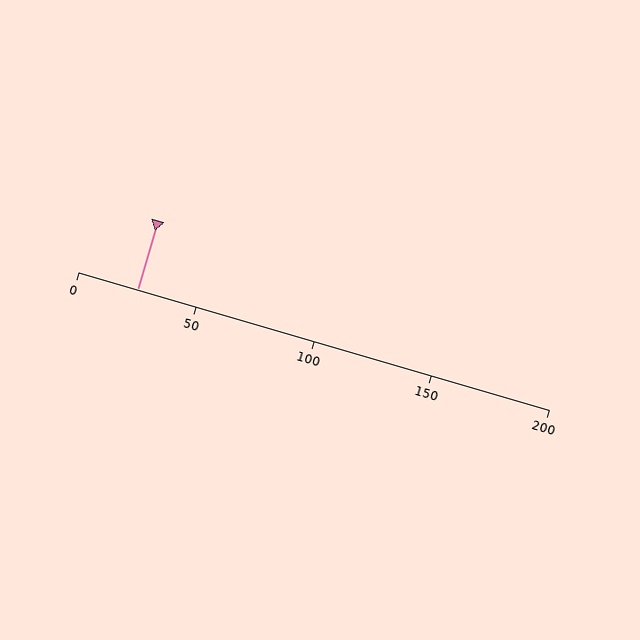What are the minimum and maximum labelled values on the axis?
The axis runs from 0 to 200.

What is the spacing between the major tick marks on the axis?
The major ticks are spaced 50 apart.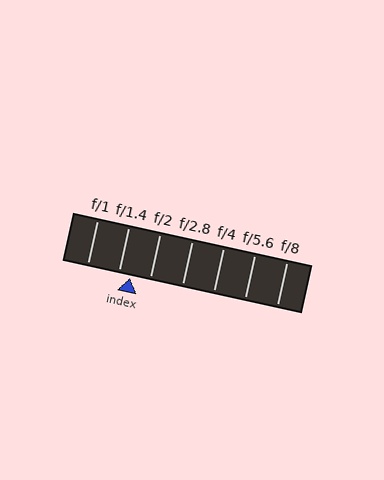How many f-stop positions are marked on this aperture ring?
There are 7 f-stop positions marked.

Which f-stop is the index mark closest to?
The index mark is closest to f/1.4.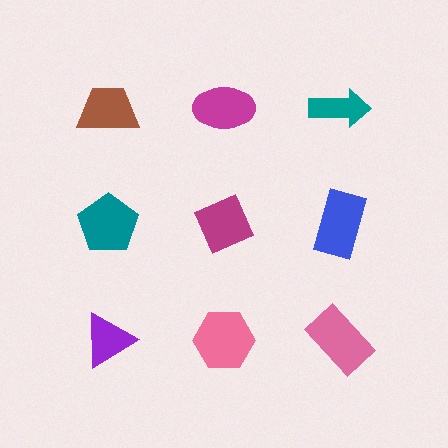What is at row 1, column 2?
A magenta ellipse.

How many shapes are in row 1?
3 shapes.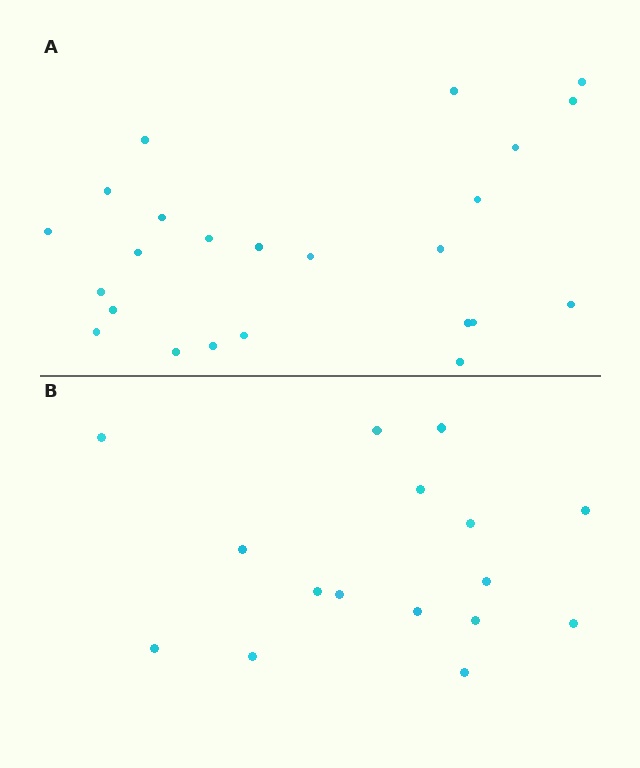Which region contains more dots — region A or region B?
Region A (the top region) has more dots.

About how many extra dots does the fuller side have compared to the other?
Region A has roughly 8 or so more dots than region B.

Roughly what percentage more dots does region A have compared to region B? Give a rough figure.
About 50% more.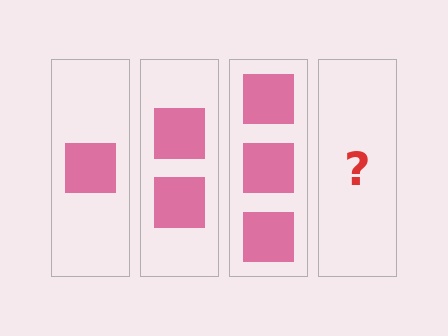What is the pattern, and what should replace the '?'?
The pattern is that each step adds one more square. The '?' should be 4 squares.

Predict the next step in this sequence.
The next step is 4 squares.